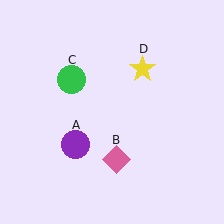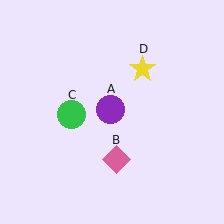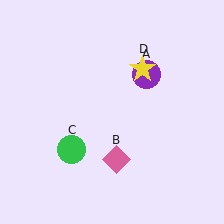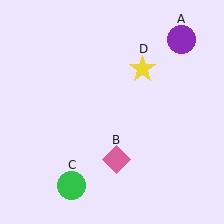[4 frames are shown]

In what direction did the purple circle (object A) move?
The purple circle (object A) moved up and to the right.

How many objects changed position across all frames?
2 objects changed position: purple circle (object A), green circle (object C).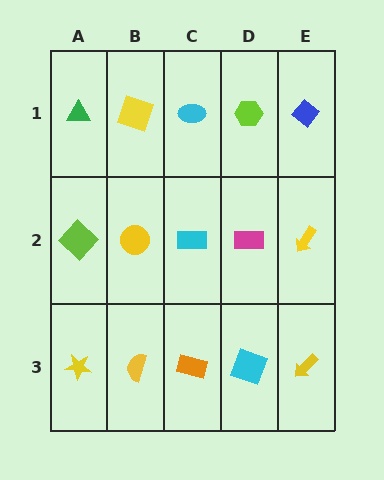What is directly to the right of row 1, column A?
A yellow square.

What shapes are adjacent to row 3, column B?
A yellow circle (row 2, column B), a yellow star (row 3, column A), an orange rectangle (row 3, column C).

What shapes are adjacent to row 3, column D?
A magenta rectangle (row 2, column D), an orange rectangle (row 3, column C), a yellow arrow (row 3, column E).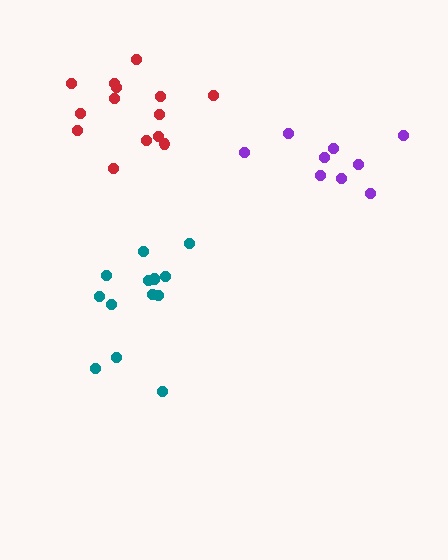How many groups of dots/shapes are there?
There are 3 groups.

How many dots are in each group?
Group 1: 14 dots, Group 2: 14 dots, Group 3: 9 dots (37 total).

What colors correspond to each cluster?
The clusters are colored: teal, red, purple.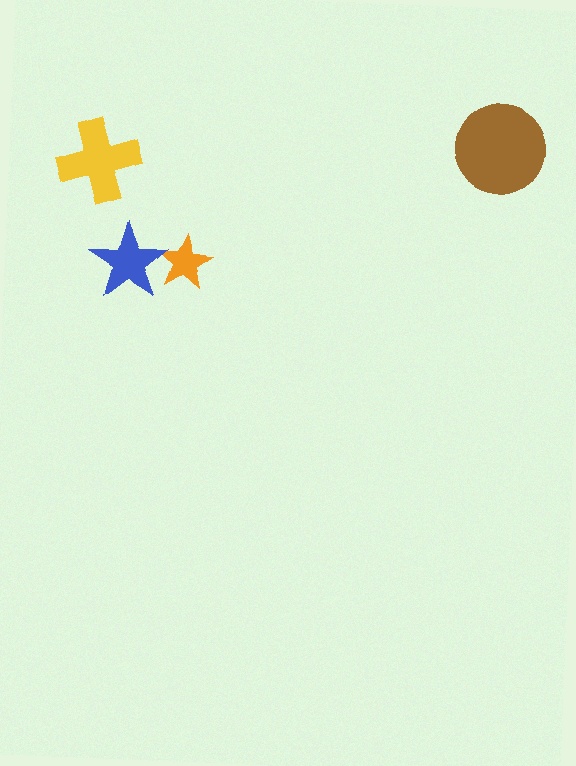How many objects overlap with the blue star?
1 object overlaps with the blue star.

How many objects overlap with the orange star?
1 object overlaps with the orange star.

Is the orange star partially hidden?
Yes, it is partially covered by another shape.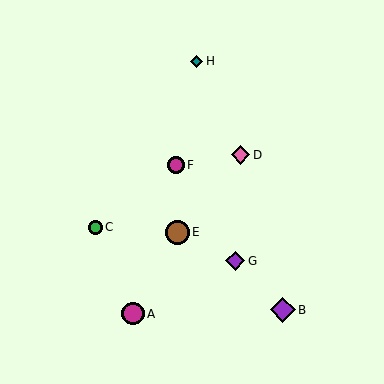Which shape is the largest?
The purple diamond (labeled B) is the largest.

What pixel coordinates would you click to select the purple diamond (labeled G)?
Click at (235, 261) to select the purple diamond G.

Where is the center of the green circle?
The center of the green circle is at (95, 227).